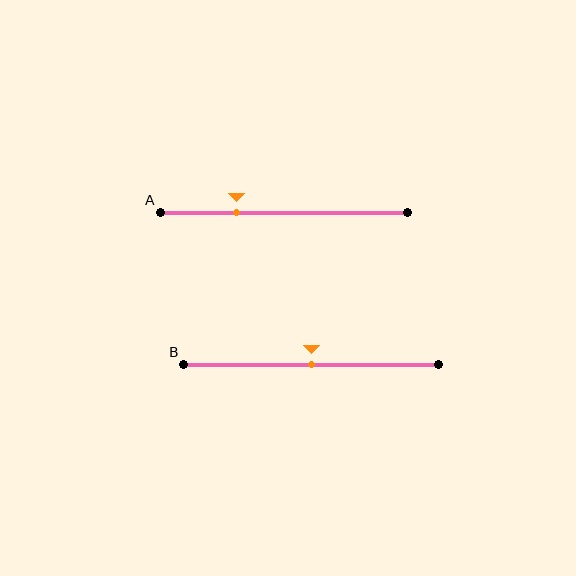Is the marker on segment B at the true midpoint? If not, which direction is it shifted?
Yes, the marker on segment B is at the true midpoint.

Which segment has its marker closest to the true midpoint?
Segment B has its marker closest to the true midpoint.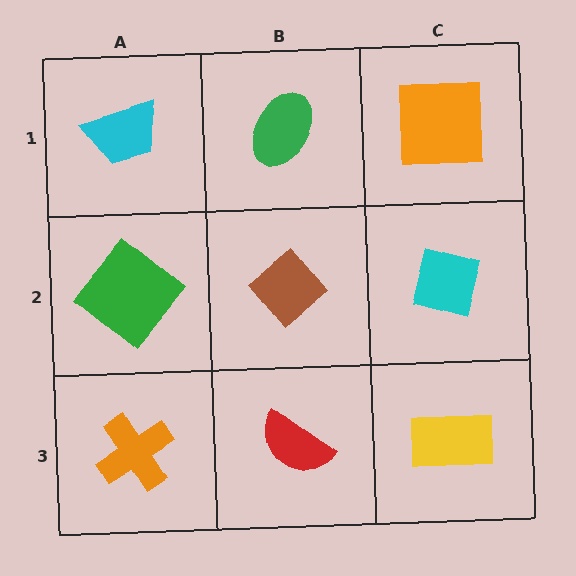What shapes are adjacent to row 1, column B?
A brown diamond (row 2, column B), a cyan trapezoid (row 1, column A), an orange square (row 1, column C).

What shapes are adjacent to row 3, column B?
A brown diamond (row 2, column B), an orange cross (row 3, column A), a yellow rectangle (row 3, column C).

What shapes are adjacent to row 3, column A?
A green diamond (row 2, column A), a red semicircle (row 3, column B).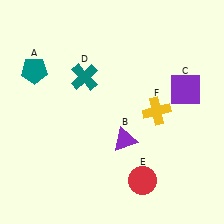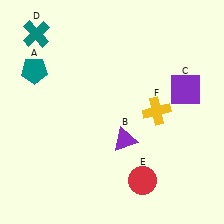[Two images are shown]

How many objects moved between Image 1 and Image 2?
1 object moved between the two images.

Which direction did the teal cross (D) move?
The teal cross (D) moved left.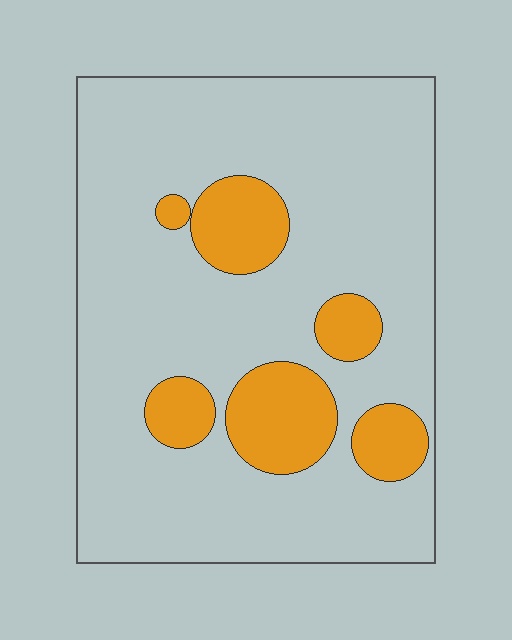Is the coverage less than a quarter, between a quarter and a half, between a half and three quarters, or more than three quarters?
Less than a quarter.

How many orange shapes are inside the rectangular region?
6.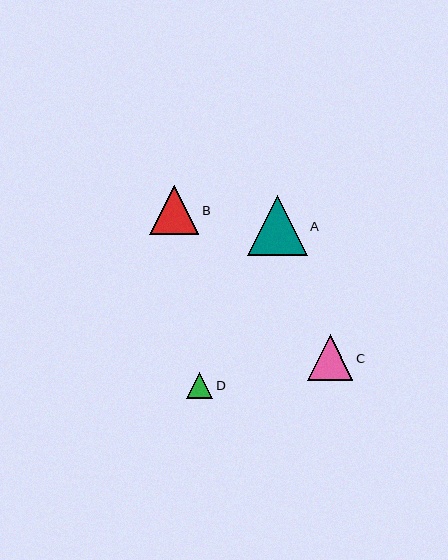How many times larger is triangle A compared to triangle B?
Triangle A is approximately 1.2 times the size of triangle B.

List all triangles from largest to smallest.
From largest to smallest: A, B, C, D.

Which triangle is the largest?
Triangle A is the largest with a size of approximately 59 pixels.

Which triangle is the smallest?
Triangle D is the smallest with a size of approximately 26 pixels.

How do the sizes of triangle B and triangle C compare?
Triangle B and triangle C are approximately the same size.